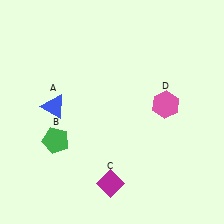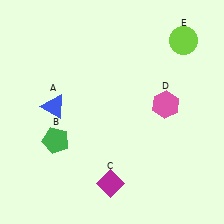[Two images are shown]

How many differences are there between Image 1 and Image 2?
There is 1 difference between the two images.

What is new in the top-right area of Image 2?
A lime circle (E) was added in the top-right area of Image 2.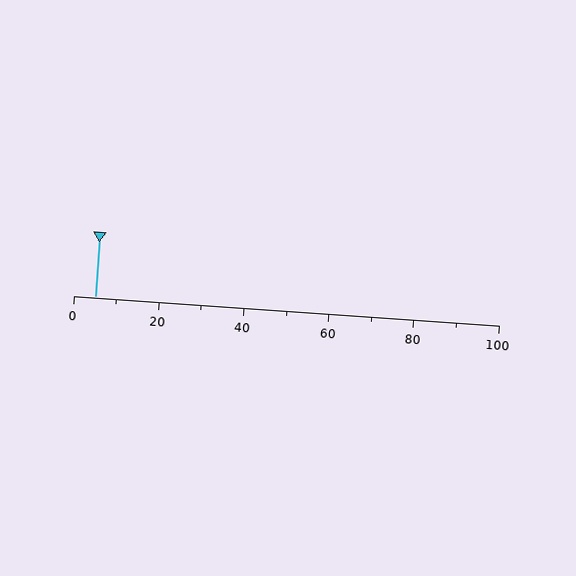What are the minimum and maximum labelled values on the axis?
The axis runs from 0 to 100.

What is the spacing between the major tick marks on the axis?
The major ticks are spaced 20 apart.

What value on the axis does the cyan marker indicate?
The marker indicates approximately 5.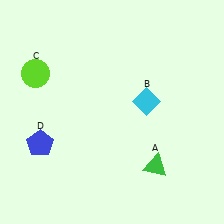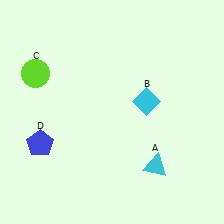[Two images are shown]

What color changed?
The triangle (A) changed from green in Image 1 to cyan in Image 2.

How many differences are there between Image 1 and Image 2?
There is 1 difference between the two images.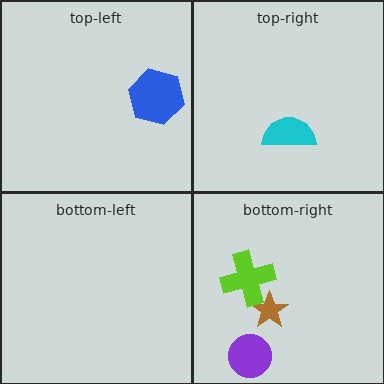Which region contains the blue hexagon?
The top-left region.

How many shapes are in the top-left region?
1.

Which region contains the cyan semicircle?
The top-right region.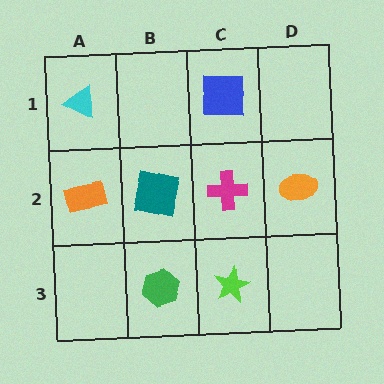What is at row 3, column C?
A lime star.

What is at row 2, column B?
A teal square.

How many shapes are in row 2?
4 shapes.